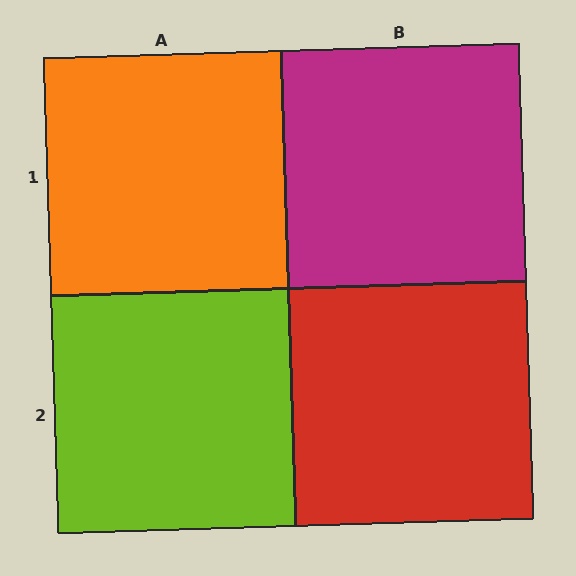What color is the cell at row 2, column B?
Red.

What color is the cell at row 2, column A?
Lime.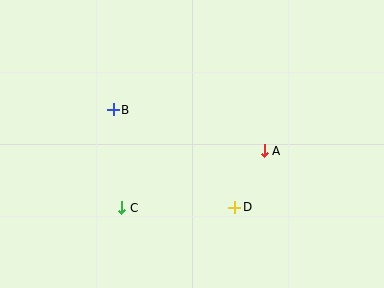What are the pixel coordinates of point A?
Point A is at (264, 151).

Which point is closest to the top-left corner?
Point B is closest to the top-left corner.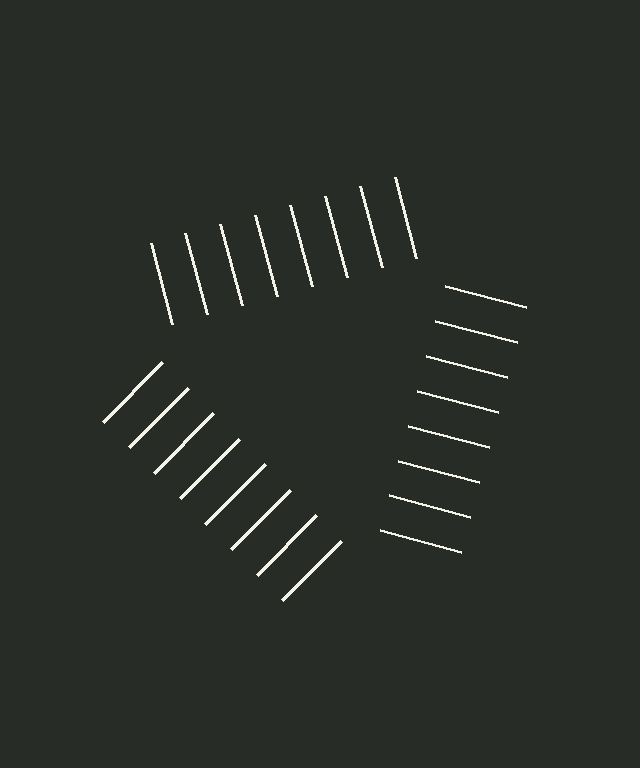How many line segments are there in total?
24 — 8 along each of the 3 edges.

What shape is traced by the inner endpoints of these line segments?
An illusory triangle — the line segments terminate on its edges but no continuous stroke is drawn.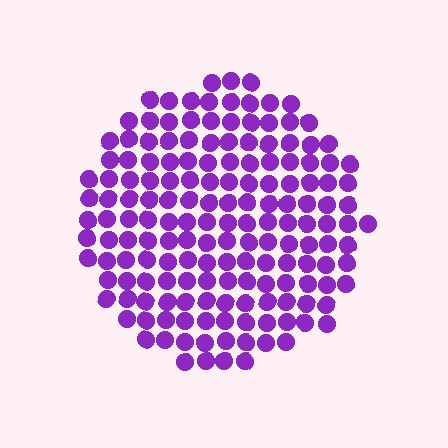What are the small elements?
The small elements are circles.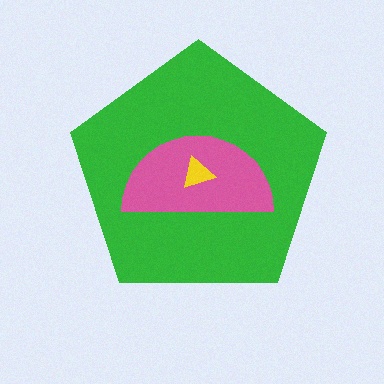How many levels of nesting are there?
3.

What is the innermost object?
The yellow triangle.